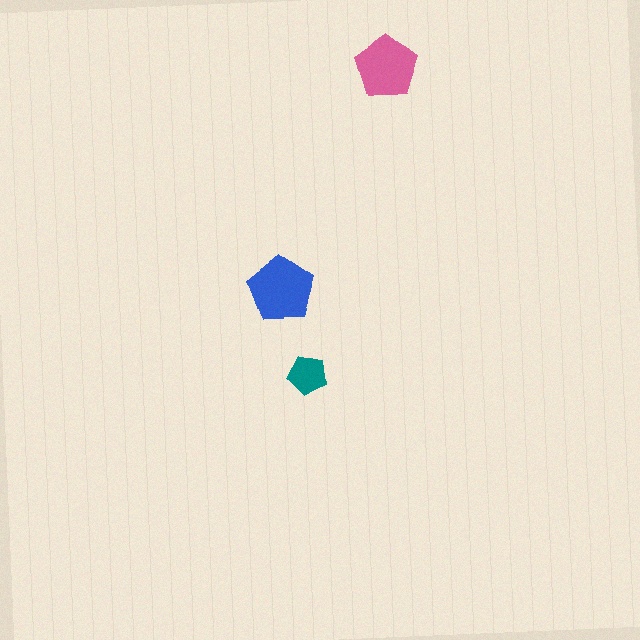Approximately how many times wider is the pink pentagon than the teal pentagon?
About 1.5 times wider.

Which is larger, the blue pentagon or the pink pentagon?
The blue one.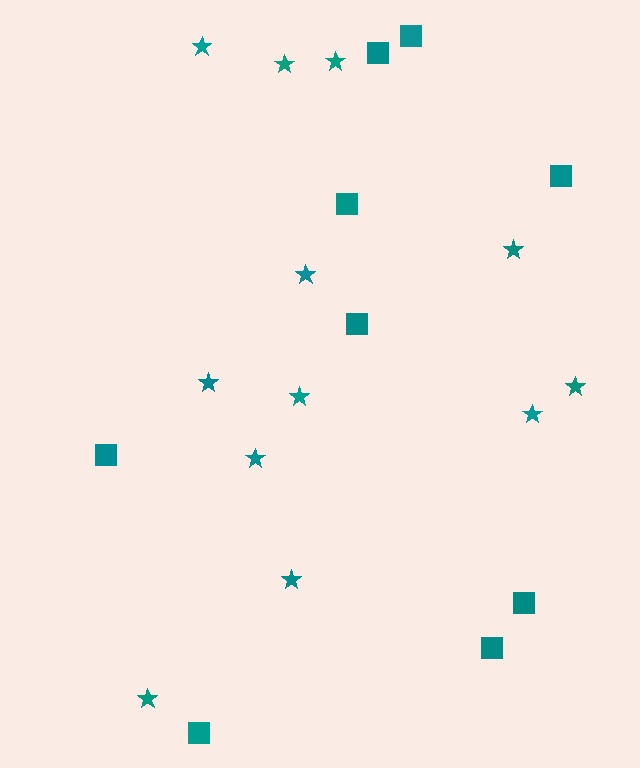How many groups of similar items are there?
There are 2 groups: one group of stars (12) and one group of squares (9).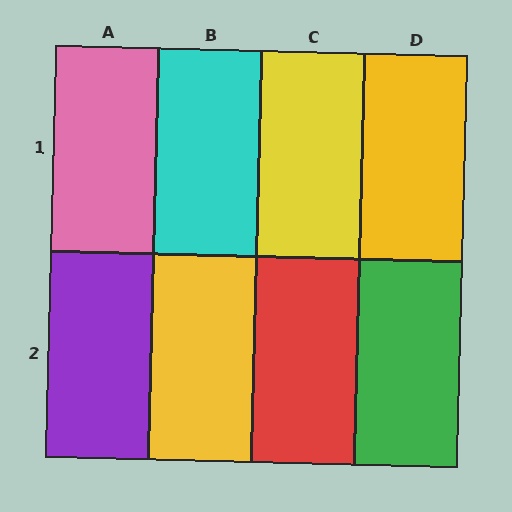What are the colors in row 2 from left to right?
Purple, yellow, red, green.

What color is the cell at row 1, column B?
Cyan.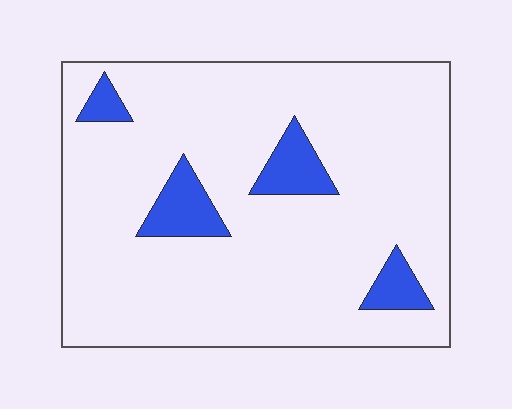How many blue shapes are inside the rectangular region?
4.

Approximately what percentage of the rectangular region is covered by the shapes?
Approximately 10%.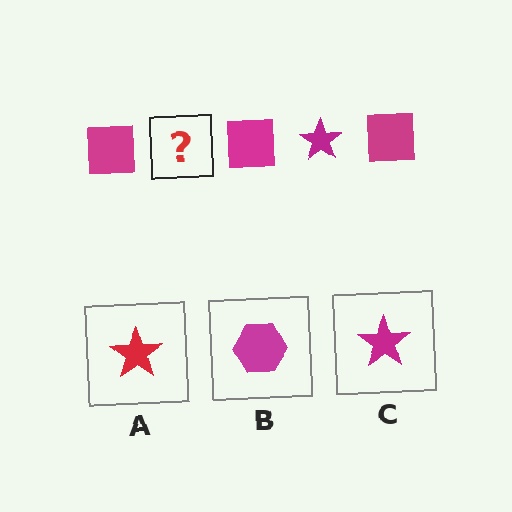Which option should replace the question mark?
Option C.